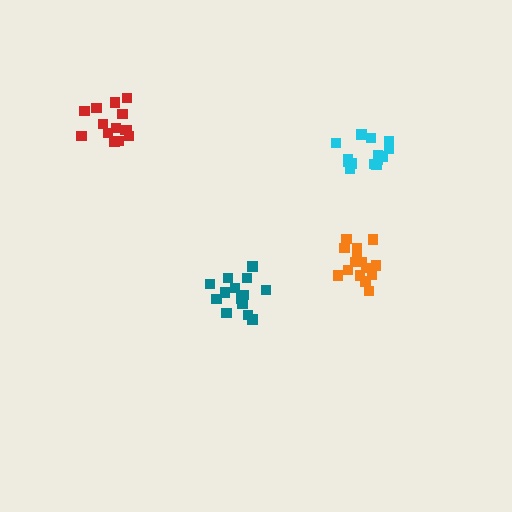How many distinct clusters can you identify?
There are 4 distinct clusters.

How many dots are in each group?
Group 1: 14 dots, Group 2: 14 dots, Group 3: 14 dots, Group 4: 15 dots (57 total).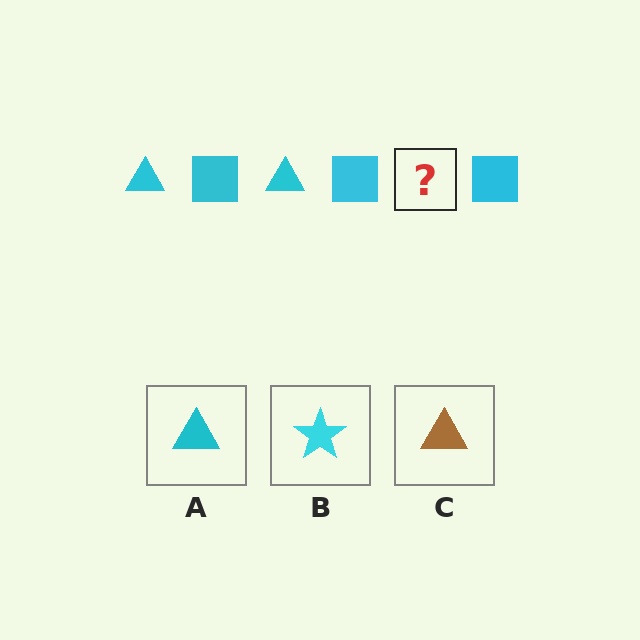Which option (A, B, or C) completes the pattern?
A.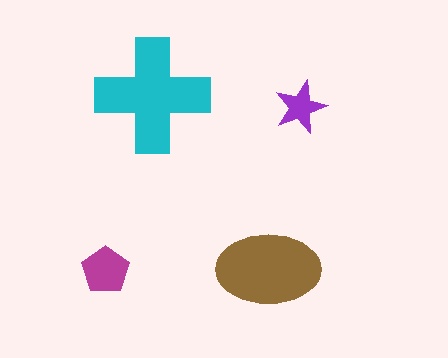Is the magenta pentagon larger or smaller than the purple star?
Larger.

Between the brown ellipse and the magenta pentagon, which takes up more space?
The brown ellipse.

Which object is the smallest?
The purple star.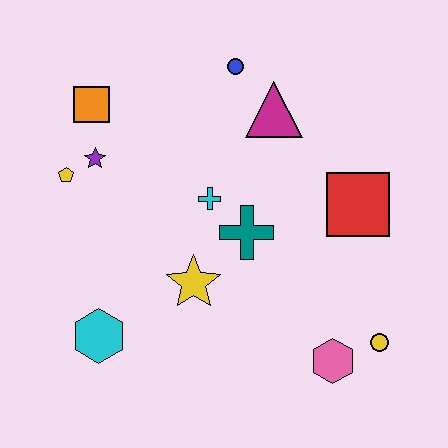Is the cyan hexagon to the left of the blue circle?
Yes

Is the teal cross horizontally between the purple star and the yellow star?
No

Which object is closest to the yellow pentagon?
The purple star is closest to the yellow pentagon.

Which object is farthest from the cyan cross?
The yellow circle is farthest from the cyan cross.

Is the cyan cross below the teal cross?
No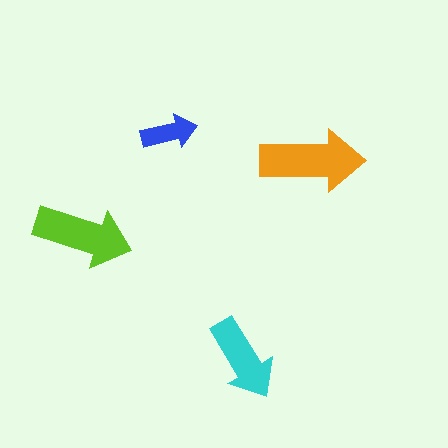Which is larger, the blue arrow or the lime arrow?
The lime one.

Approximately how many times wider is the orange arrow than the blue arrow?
About 2 times wider.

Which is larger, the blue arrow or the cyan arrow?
The cyan one.